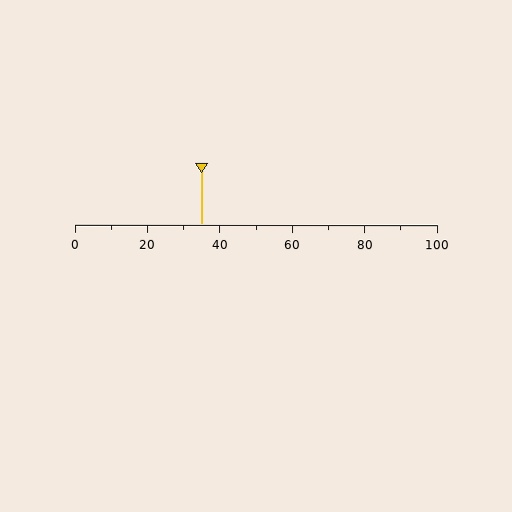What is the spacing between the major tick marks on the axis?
The major ticks are spaced 20 apart.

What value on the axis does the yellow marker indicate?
The marker indicates approximately 35.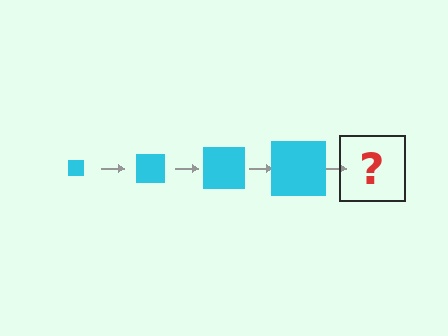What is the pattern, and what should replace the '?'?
The pattern is that the square gets progressively larger each step. The '?' should be a cyan square, larger than the previous one.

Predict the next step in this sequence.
The next step is a cyan square, larger than the previous one.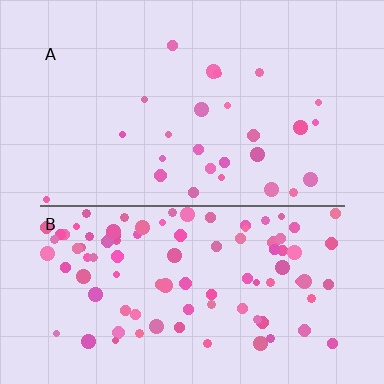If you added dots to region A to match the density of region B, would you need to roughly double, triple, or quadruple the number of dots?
Approximately quadruple.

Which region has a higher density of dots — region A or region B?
B (the bottom).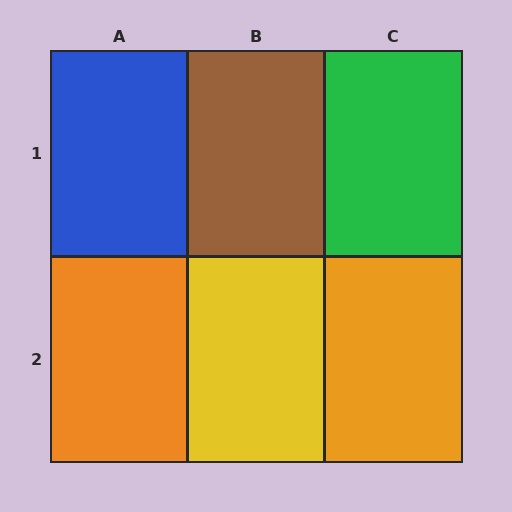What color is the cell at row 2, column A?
Orange.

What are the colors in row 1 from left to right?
Blue, brown, green.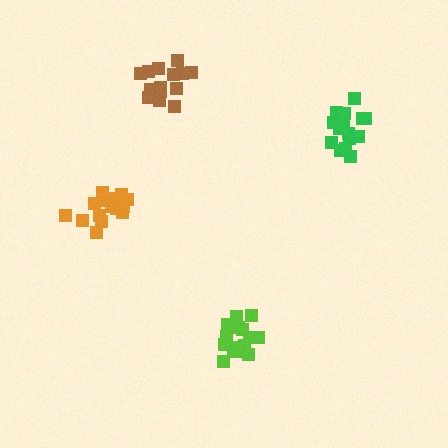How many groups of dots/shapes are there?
There are 4 groups.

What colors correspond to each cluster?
The clusters are colored: green, lime, brown, orange.